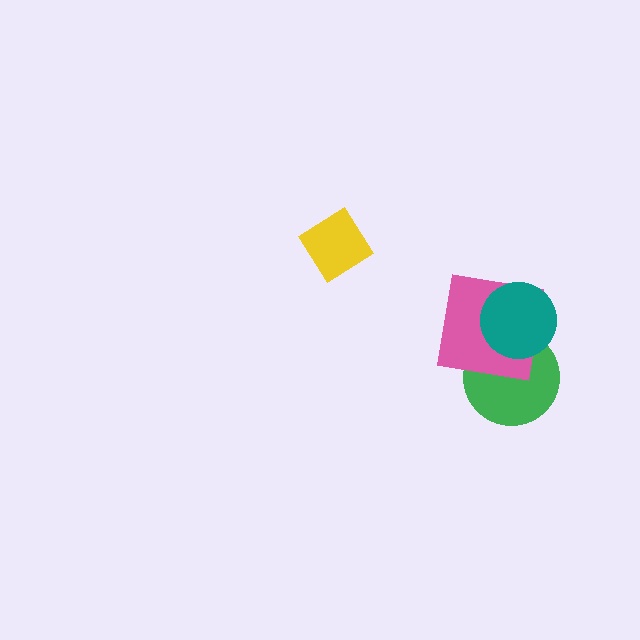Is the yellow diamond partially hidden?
No, no other shape covers it.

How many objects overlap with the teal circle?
2 objects overlap with the teal circle.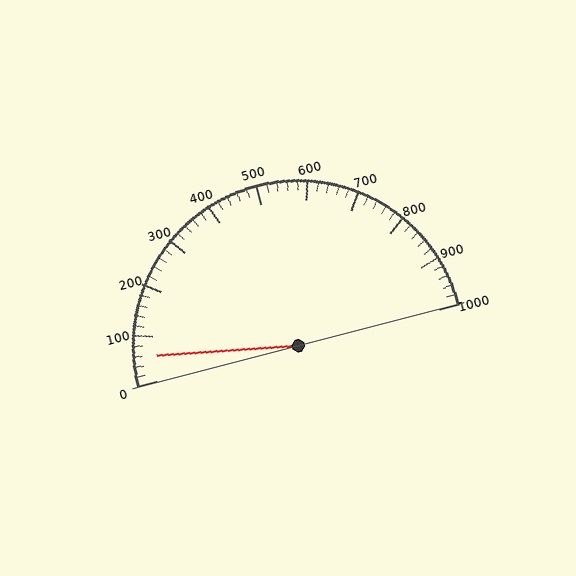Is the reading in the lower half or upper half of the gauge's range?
The reading is in the lower half of the range (0 to 1000).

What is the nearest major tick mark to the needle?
The nearest major tick mark is 100.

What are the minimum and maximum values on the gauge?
The gauge ranges from 0 to 1000.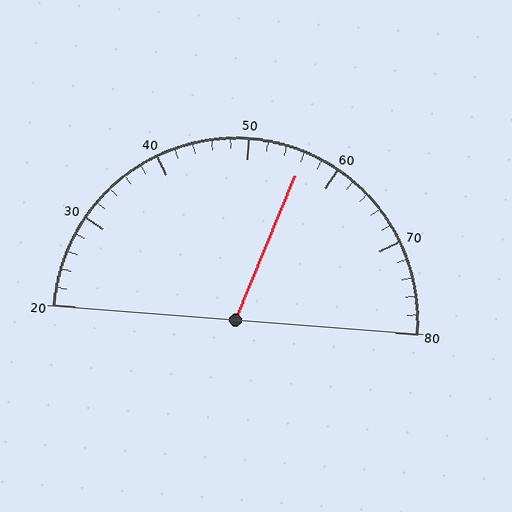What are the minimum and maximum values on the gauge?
The gauge ranges from 20 to 80.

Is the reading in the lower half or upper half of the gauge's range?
The reading is in the upper half of the range (20 to 80).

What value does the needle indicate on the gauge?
The needle indicates approximately 56.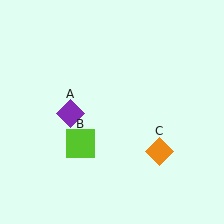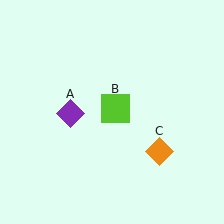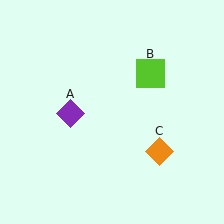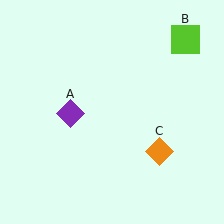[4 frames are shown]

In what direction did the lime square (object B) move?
The lime square (object B) moved up and to the right.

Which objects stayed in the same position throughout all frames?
Purple diamond (object A) and orange diamond (object C) remained stationary.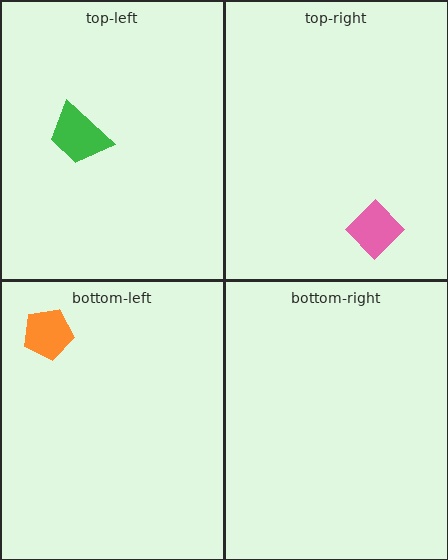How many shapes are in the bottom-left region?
1.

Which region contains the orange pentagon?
The bottom-left region.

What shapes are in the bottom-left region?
The orange pentagon.